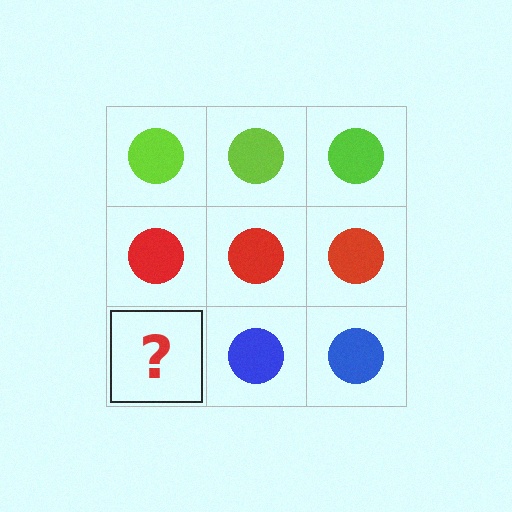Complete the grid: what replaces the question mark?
The question mark should be replaced with a blue circle.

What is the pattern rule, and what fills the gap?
The rule is that each row has a consistent color. The gap should be filled with a blue circle.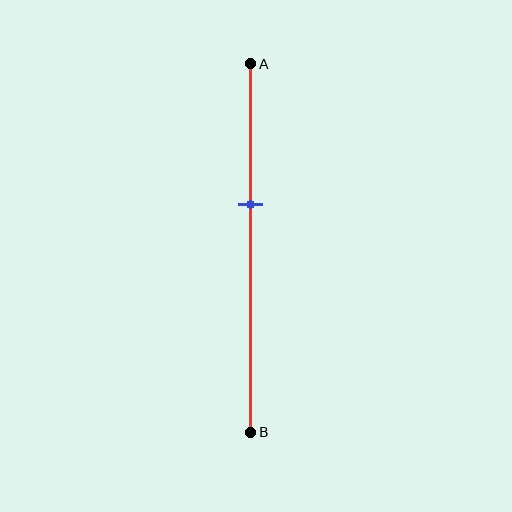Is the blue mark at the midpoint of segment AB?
No, the mark is at about 40% from A, not at the 50% midpoint.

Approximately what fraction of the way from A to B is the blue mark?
The blue mark is approximately 40% of the way from A to B.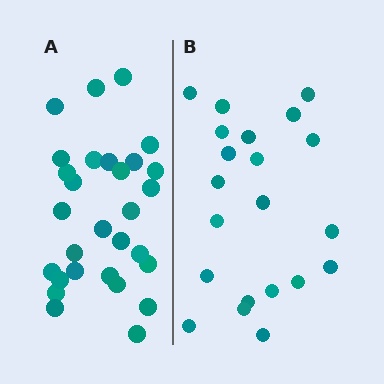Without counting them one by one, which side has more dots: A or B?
Region A (the left region) has more dots.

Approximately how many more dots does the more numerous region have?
Region A has roughly 8 or so more dots than region B.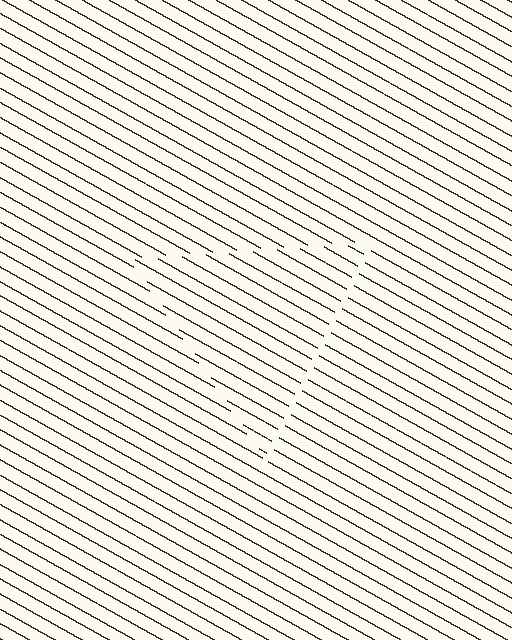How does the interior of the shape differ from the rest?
The interior of the shape contains the same grating, shifted by half a period — the contour is defined by the phase discontinuity where line-ends from the inner and outer gratings abut.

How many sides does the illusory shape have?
3 sides — the line-ends trace a triangle.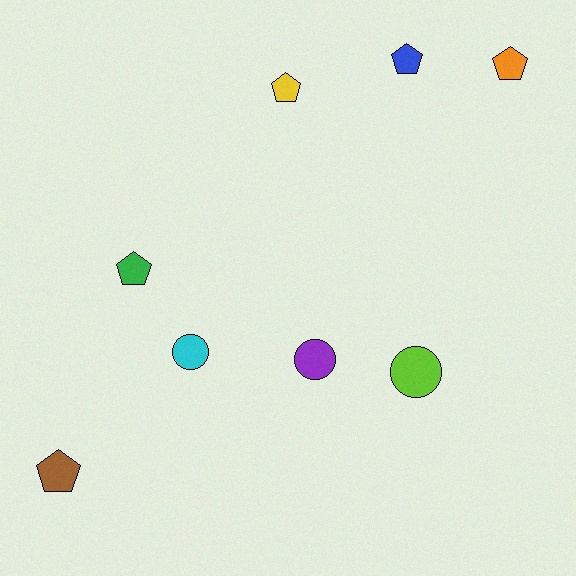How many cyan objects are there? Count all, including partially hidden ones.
There is 1 cyan object.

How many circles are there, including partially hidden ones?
There are 3 circles.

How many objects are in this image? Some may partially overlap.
There are 8 objects.